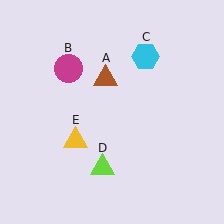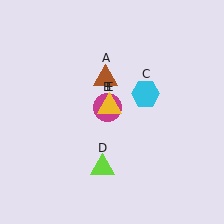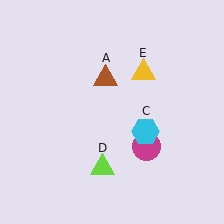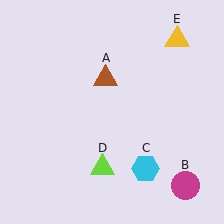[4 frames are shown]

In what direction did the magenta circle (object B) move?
The magenta circle (object B) moved down and to the right.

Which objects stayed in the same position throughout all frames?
Brown triangle (object A) and lime triangle (object D) remained stationary.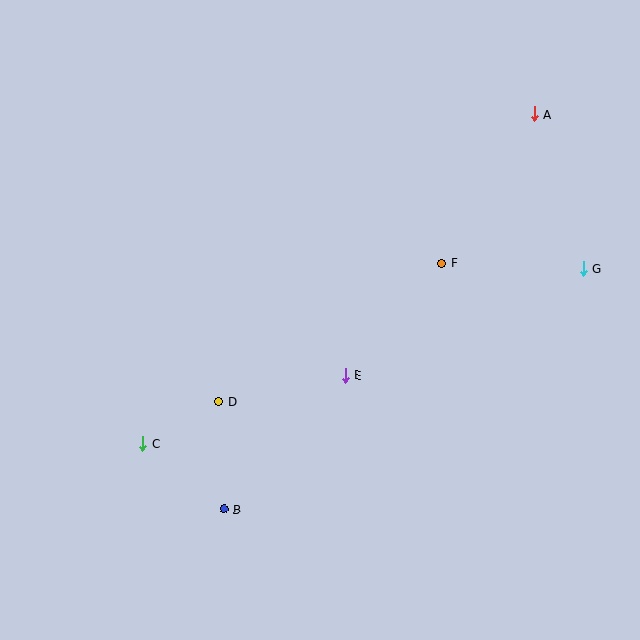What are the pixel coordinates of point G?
Point G is at (583, 268).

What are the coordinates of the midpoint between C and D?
The midpoint between C and D is at (181, 422).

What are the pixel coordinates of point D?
Point D is at (218, 401).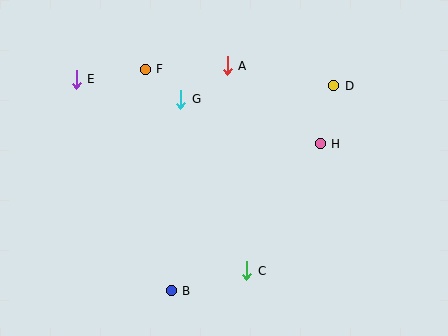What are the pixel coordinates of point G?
Point G is at (181, 99).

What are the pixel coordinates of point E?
Point E is at (76, 79).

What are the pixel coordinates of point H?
Point H is at (320, 144).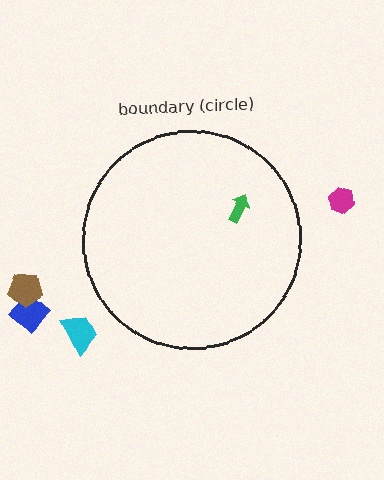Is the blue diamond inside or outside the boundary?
Outside.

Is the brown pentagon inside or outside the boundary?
Outside.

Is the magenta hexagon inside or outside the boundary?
Outside.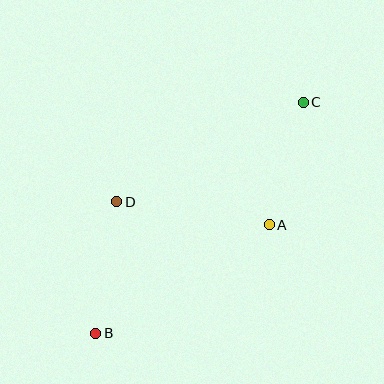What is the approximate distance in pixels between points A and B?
The distance between A and B is approximately 204 pixels.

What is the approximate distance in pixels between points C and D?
The distance between C and D is approximately 212 pixels.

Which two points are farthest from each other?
Points B and C are farthest from each other.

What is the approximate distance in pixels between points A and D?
The distance between A and D is approximately 154 pixels.